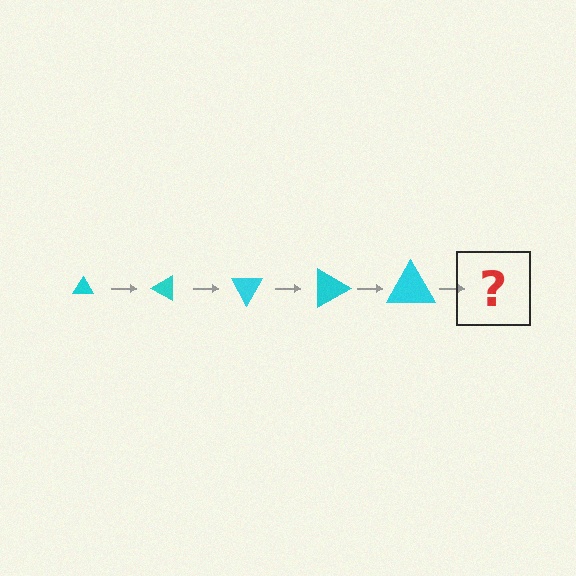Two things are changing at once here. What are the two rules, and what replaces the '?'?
The two rules are that the triangle grows larger each step and it rotates 30 degrees each step. The '?' should be a triangle, larger than the previous one and rotated 150 degrees from the start.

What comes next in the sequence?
The next element should be a triangle, larger than the previous one and rotated 150 degrees from the start.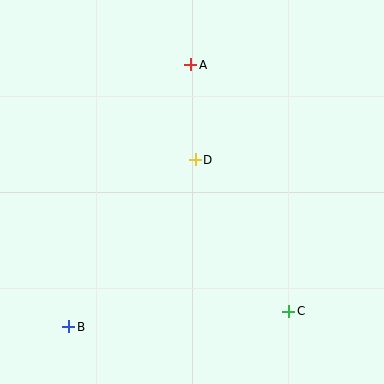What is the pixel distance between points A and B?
The distance between A and B is 289 pixels.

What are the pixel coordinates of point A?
Point A is at (191, 65).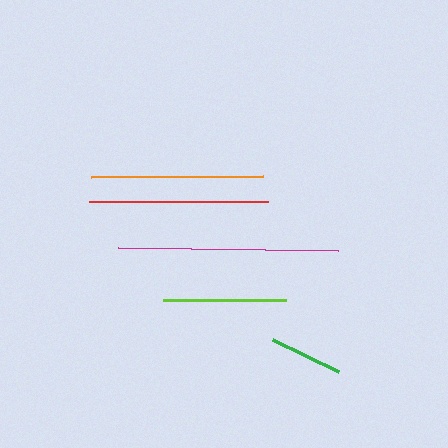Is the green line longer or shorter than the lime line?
The lime line is longer than the green line.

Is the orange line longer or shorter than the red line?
The red line is longer than the orange line.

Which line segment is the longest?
The magenta line is the longest at approximately 221 pixels.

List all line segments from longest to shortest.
From longest to shortest: magenta, red, orange, lime, green.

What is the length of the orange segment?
The orange segment is approximately 173 pixels long.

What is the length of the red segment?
The red segment is approximately 178 pixels long.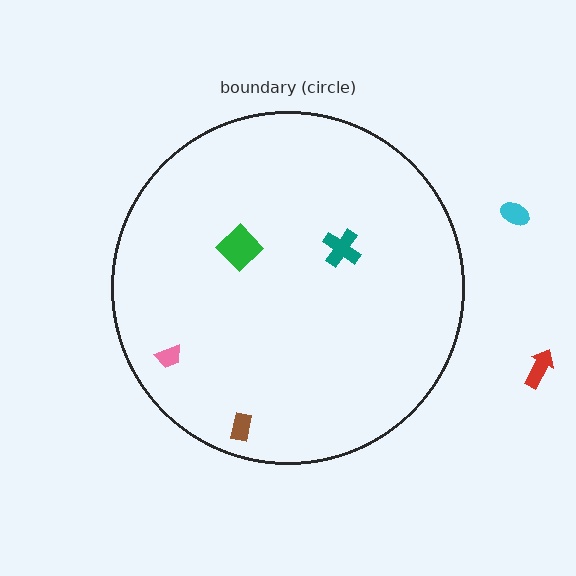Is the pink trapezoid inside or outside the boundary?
Inside.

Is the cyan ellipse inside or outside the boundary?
Outside.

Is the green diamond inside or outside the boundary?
Inside.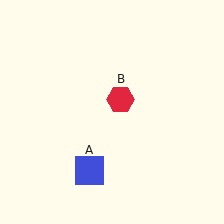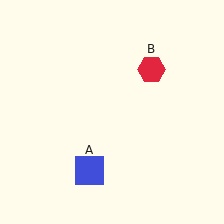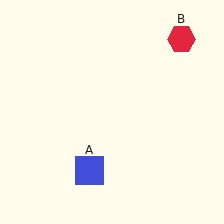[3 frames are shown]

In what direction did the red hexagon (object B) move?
The red hexagon (object B) moved up and to the right.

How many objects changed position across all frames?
1 object changed position: red hexagon (object B).